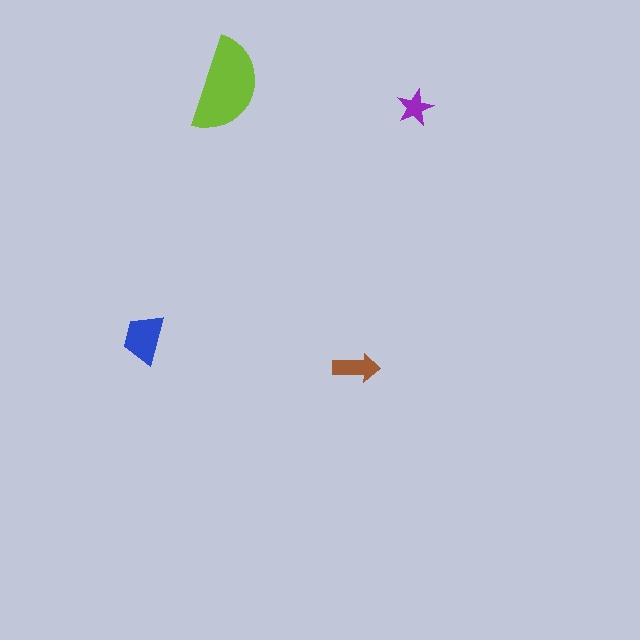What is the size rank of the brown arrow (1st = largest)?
3rd.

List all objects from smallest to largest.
The purple star, the brown arrow, the blue trapezoid, the lime semicircle.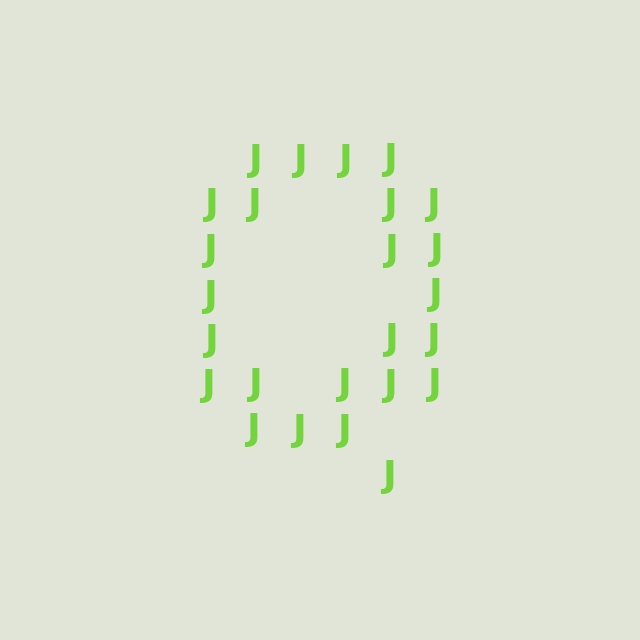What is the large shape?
The large shape is the letter Q.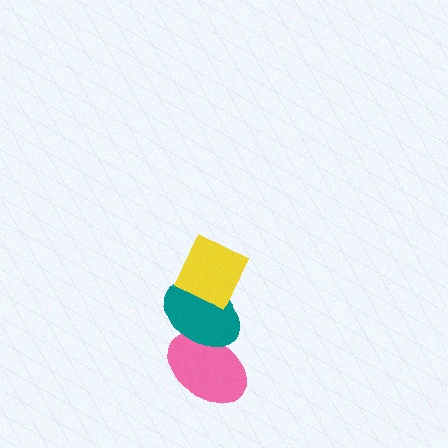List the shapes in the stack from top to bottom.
From top to bottom: the yellow diamond, the teal ellipse, the pink ellipse.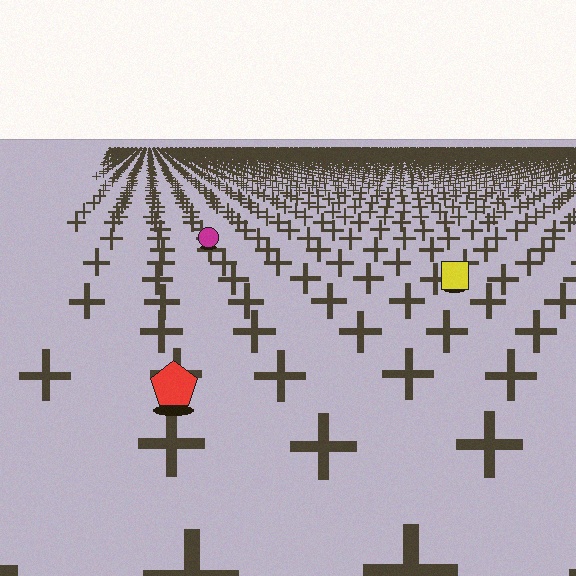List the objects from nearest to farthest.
From nearest to farthest: the red pentagon, the yellow square, the magenta circle.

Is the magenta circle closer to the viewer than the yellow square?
No. The yellow square is closer — you can tell from the texture gradient: the ground texture is coarser near it.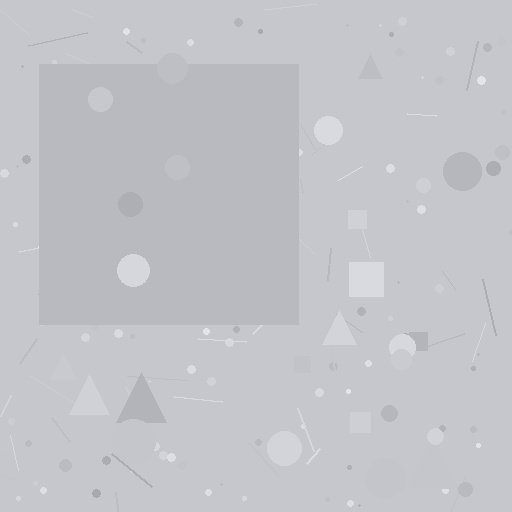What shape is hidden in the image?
A square is hidden in the image.